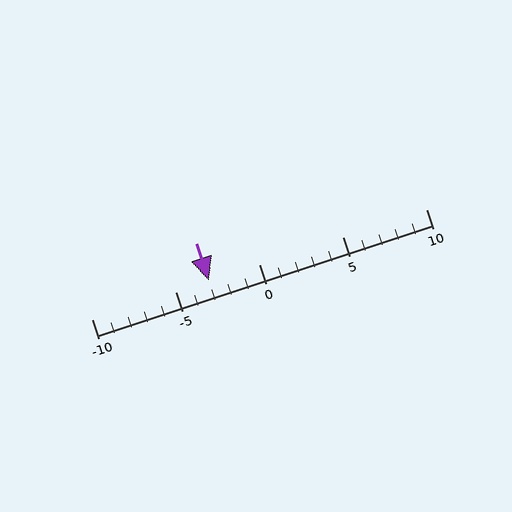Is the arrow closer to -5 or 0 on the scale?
The arrow is closer to -5.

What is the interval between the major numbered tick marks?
The major tick marks are spaced 5 units apart.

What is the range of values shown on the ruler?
The ruler shows values from -10 to 10.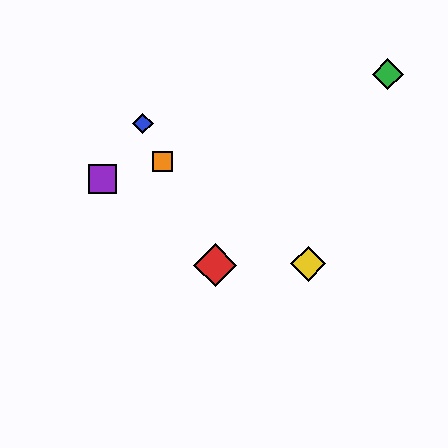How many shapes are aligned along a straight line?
3 shapes (the red diamond, the blue diamond, the orange square) are aligned along a straight line.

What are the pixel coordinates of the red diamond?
The red diamond is at (215, 265).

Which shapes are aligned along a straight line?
The red diamond, the blue diamond, the orange square are aligned along a straight line.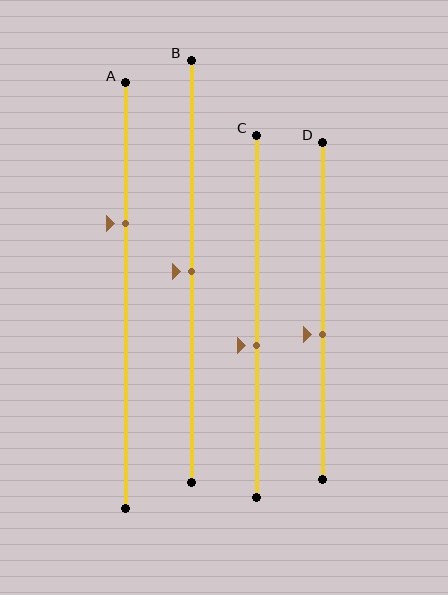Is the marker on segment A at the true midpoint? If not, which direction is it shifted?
No, the marker on segment A is shifted upward by about 17% of the segment length.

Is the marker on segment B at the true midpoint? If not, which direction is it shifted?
Yes, the marker on segment B is at the true midpoint.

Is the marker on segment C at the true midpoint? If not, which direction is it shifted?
No, the marker on segment C is shifted downward by about 8% of the segment length.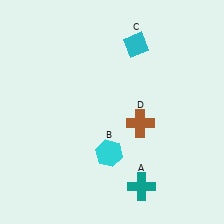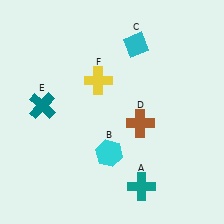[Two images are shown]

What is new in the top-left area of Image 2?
A teal cross (E) was added in the top-left area of Image 2.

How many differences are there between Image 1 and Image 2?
There are 2 differences between the two images.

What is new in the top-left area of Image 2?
A yellow cross (F) was added in the top-left area of Image 2.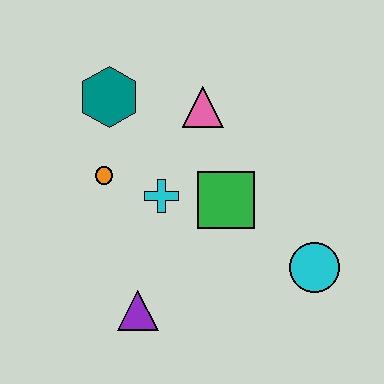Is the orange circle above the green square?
Yes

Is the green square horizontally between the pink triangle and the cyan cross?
No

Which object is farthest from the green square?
The teal hexagon is farthest from the green square.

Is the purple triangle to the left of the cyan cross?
Yes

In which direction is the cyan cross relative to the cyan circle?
The cyan cross is to the left of the cyan circle.